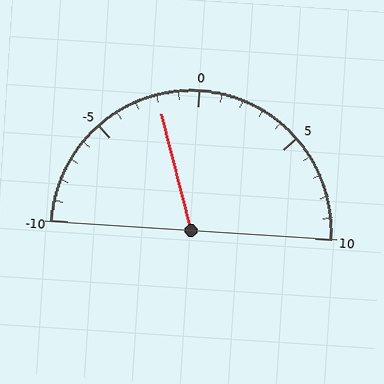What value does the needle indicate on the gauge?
The needle indicates approximately -2.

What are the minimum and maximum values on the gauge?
The gauge ranges from -10 to 10.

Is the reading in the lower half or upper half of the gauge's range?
The reading is in the lower half of the range (-10 to 10).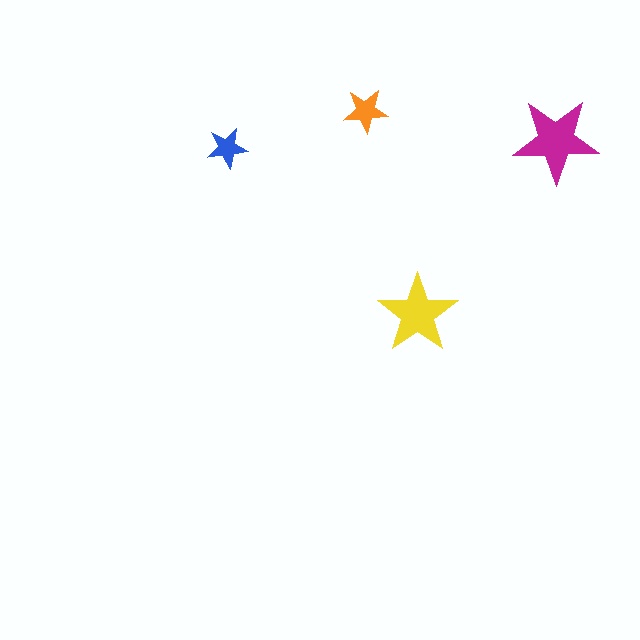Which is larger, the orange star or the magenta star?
The magenta one.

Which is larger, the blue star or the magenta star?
The magenta one.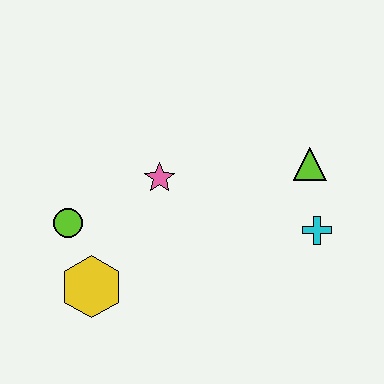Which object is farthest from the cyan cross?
The lime circle is farthest from the cyan cross.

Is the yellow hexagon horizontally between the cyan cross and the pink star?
No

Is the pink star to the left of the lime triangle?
Yes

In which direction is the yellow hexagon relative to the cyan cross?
The yellow hexagon is to the left of the cyan cross.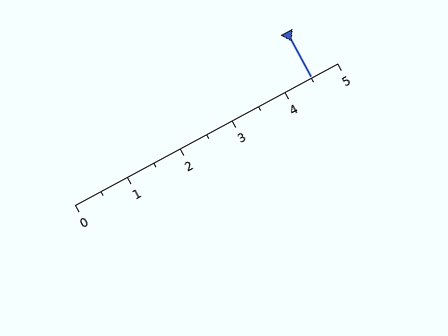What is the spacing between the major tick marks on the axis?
The major ticks are spaced 1 apart.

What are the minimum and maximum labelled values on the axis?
The axis runs from 0 to 5.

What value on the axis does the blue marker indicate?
The marker indicates approximately 4.5.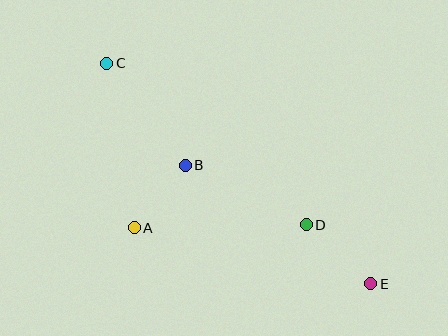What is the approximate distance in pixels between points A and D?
The distance between A and D is approximately 172 pixels.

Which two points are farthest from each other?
Points C and E are farthest from each other.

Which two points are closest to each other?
Points A and B are closest to each other.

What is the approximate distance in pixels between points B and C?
The distance between B and C is approximately 129 pixels.